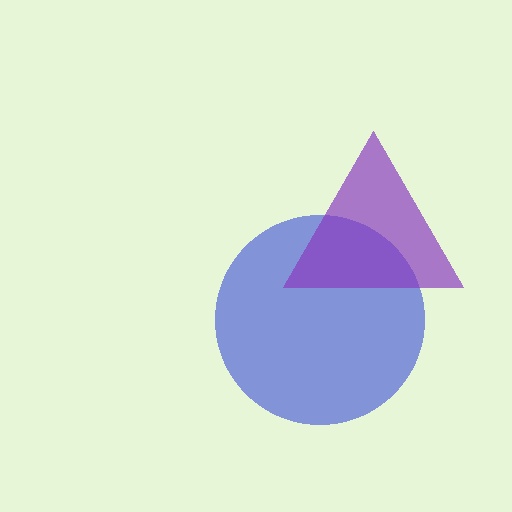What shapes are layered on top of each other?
The layered shapes are: a blue circle, a purple triangle.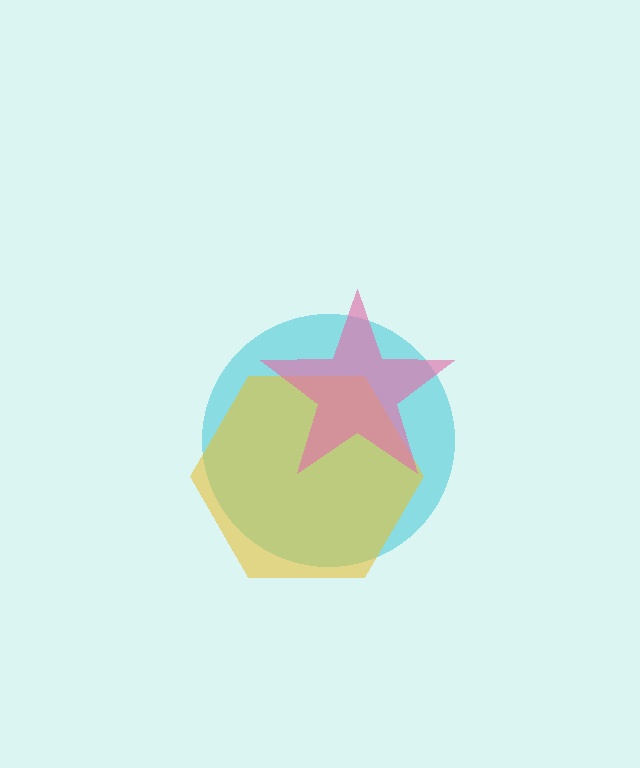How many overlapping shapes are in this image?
There are 3 overlapping shapes in the image.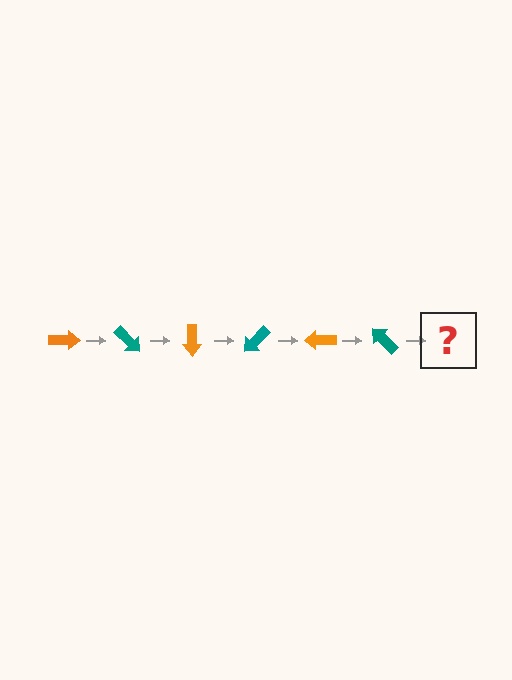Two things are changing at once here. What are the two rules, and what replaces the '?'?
The two rules are that it rotates 45 degrees each step and the color cycles through orange and teal. The '?' should be an orange arrow, rotated 270 degrees from the start.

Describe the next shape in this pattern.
It should be an orange arrow, rotated 270 degrees from the start.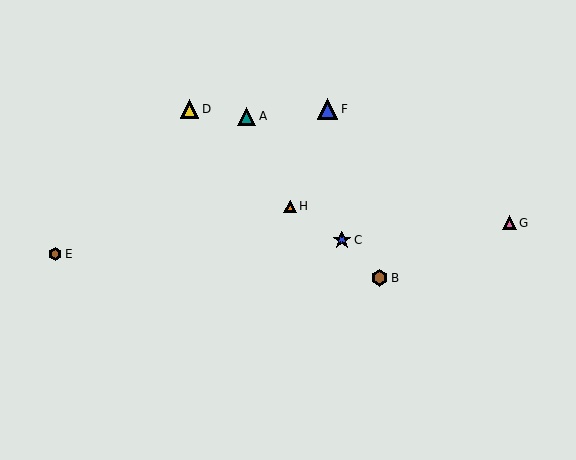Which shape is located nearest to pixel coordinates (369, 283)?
The brown hexagon (labeled B) at (380, 278) is nearest to that location.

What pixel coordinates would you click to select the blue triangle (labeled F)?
Click at (327, 109) to select the blue triangle F.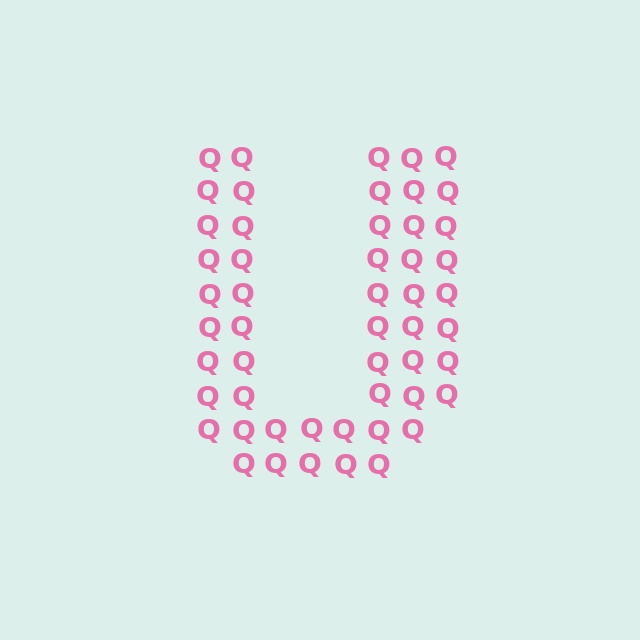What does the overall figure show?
The overall figure shows the letter U.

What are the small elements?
The small elements are letter Q's.